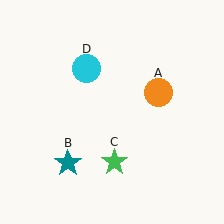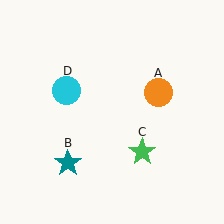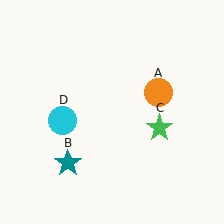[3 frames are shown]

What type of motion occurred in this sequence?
The green star (object C), cyan circle (object D) rotated counterclockwise around the center of the scene.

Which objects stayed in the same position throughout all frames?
Orange circle (object A) and teal star (object B) remained stationary.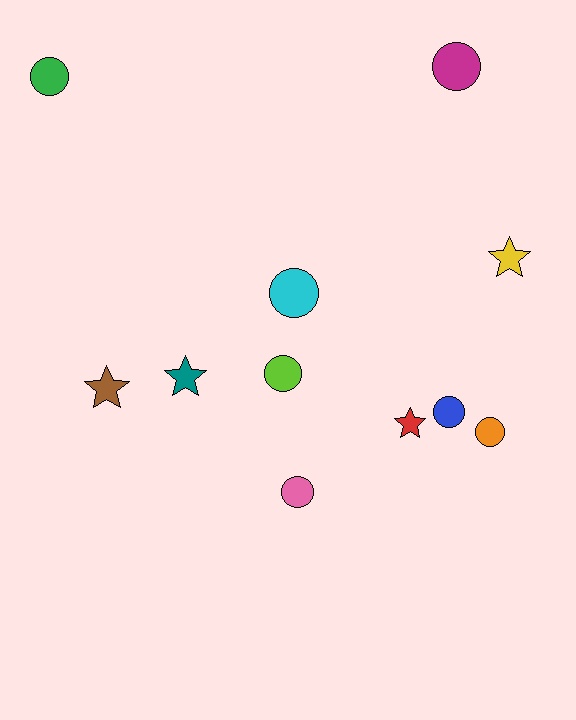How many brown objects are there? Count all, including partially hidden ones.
There is 1 brown object.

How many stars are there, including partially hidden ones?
There are 4 stars.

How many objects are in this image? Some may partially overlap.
There are 11 objects.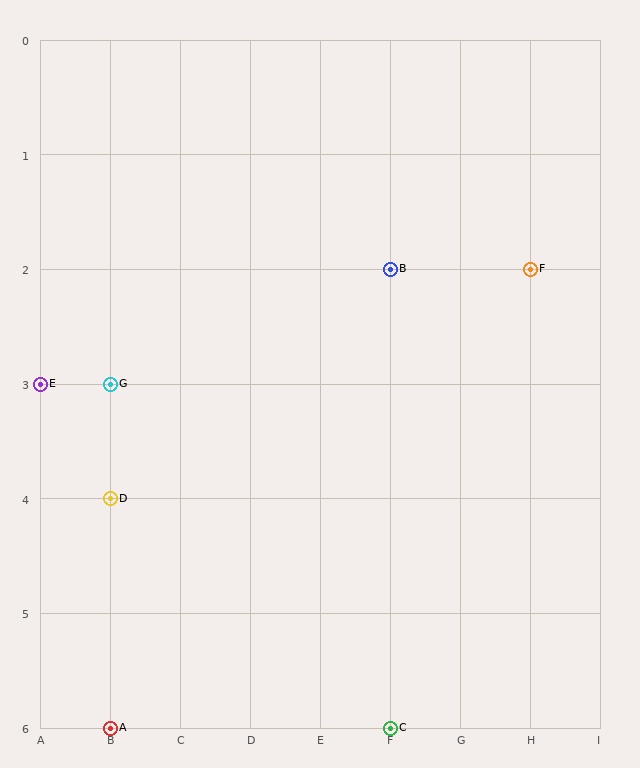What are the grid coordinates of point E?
Point E is at grid coordinates (A, 3).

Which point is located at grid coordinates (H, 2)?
Point F is at (H, 2).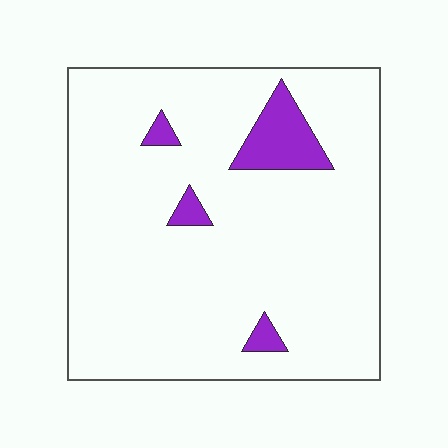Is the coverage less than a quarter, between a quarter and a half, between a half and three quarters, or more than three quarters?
Less than a quarter.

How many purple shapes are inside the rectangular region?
4.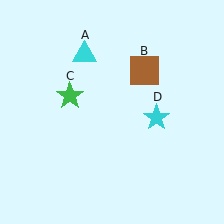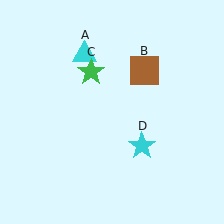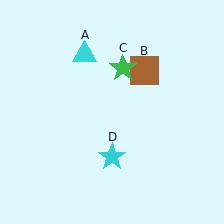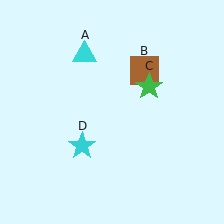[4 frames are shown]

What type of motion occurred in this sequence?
The green star (object C), cyan star (object D) rotated clockwise around the center of the scene.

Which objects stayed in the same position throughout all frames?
Cyan triangle (object A) and brown square (object B) remained stationary.